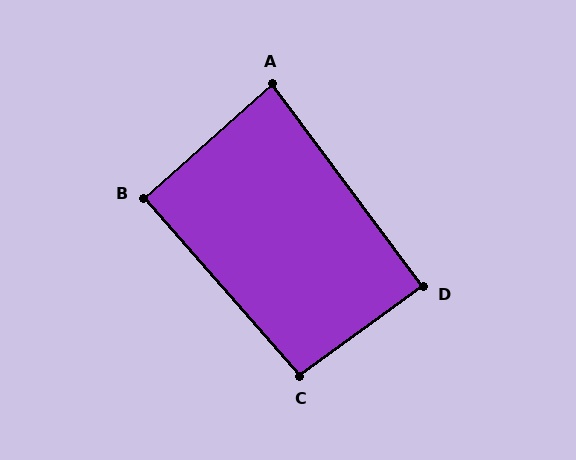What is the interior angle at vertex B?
Approximately 91 degrees (approximately right).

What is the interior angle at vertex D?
Approximately 89 degrees (approximately right).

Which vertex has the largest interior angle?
C, at approximately 95 degrees.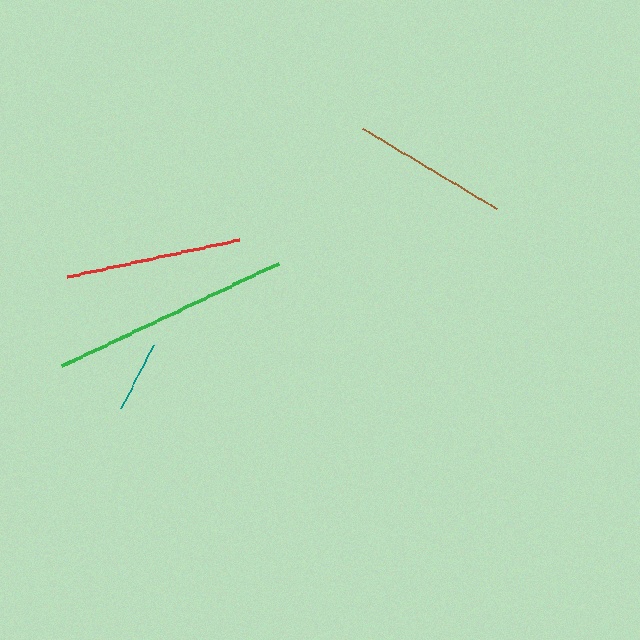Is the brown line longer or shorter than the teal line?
The brown line is longer than the teal line.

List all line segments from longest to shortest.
From longest to shortest: green, red, brown, teal.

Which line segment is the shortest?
The teal line is the shortest at approximately 71 pixels.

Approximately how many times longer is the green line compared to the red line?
The green line is approximately 1.4 times the length of the red line.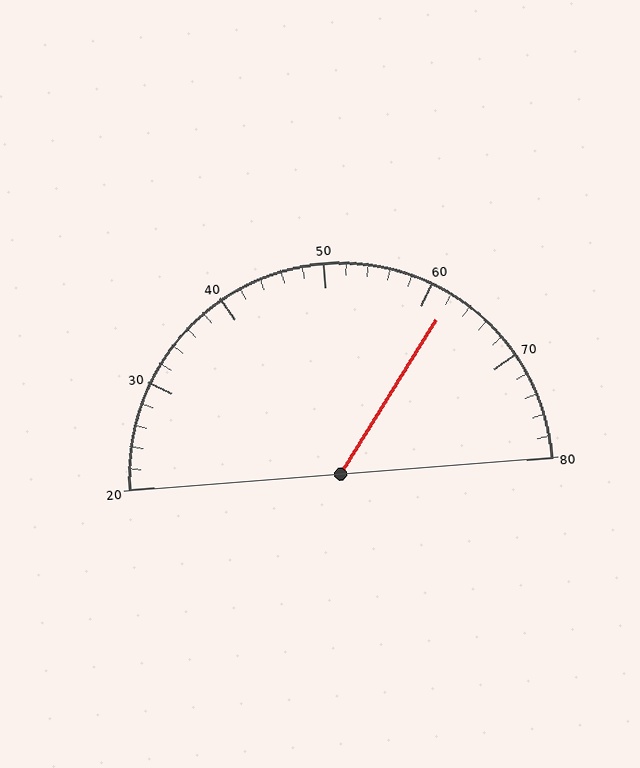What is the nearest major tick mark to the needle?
The nearest major tick mark is 60.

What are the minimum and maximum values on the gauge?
The gauge ranges from 20 to 80.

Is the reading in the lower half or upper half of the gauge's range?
The reading is in the upper half of the range (20 to 80).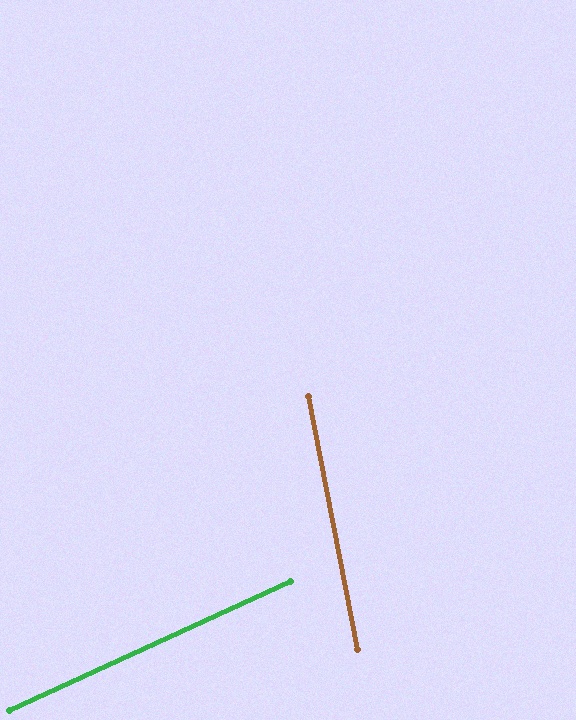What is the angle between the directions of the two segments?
Approximately 76 degrees.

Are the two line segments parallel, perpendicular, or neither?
Neither parallel nor perpendicular — they differ by about 76°.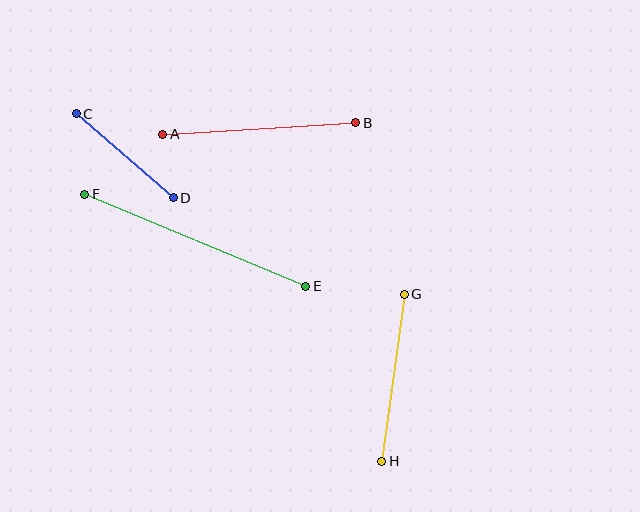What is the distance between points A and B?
The distance is approximately 193 pixels.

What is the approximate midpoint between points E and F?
The midpoint is at approximately (195, 240) pixels.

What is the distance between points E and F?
The distance is approximately 239 pixels.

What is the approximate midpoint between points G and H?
The midpoint is at approximately (393, 378) pixels.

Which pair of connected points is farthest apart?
Points E and F are farthest apart.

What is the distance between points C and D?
The distance is approximately 128 pixels.